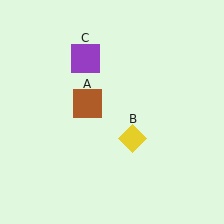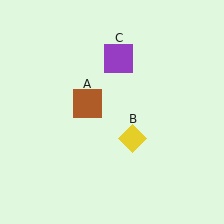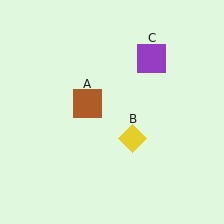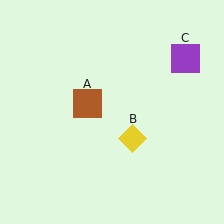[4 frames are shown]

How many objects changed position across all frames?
1 object changed position: purple square (object C).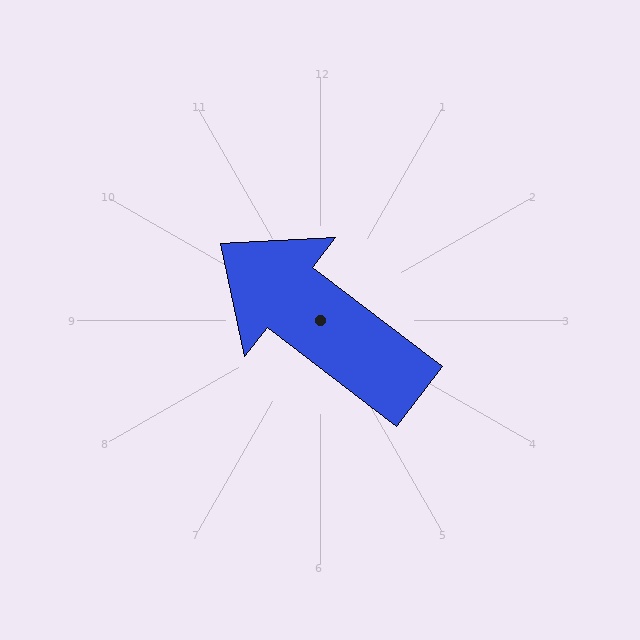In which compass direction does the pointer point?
Northwest.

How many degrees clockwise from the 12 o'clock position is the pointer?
Approximately 307 degrees.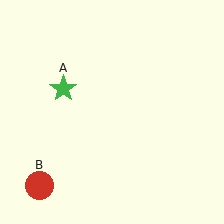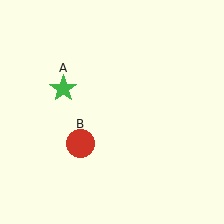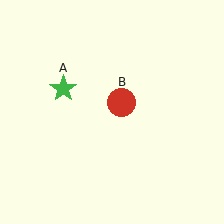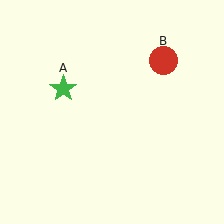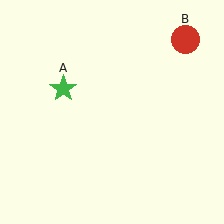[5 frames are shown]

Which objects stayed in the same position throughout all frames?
Green star (object A) remained stationary.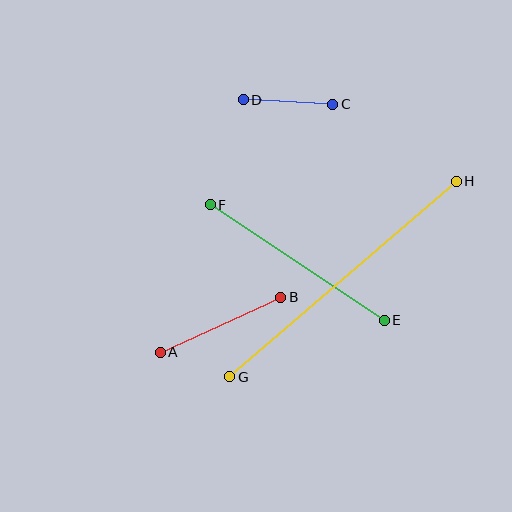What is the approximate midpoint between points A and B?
The midpoint is at approximately (220, 325) pixels.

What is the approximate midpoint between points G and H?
The midpoint is at approximately (343, 279) pixels.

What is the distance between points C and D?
The distance is approximately 90 pixels.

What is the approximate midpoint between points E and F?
The midpoint is at approximately (297, 263) pixels.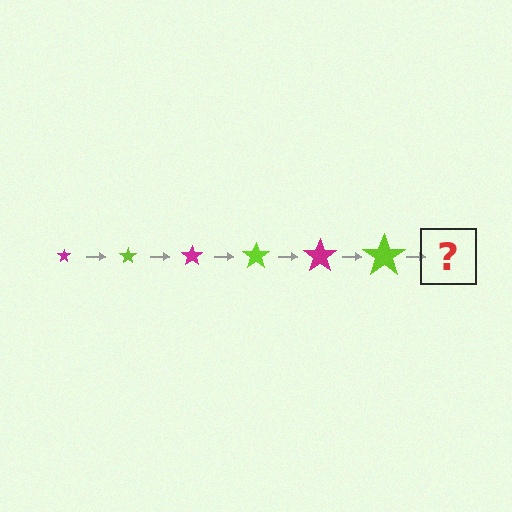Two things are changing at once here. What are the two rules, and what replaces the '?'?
The two rules are that the star grows larger each step and the color cycles through magenta and lime. The '?' should be a magenta star, larger than the previous one.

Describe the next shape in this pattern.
It should be a magenta star, larger than the previous one.